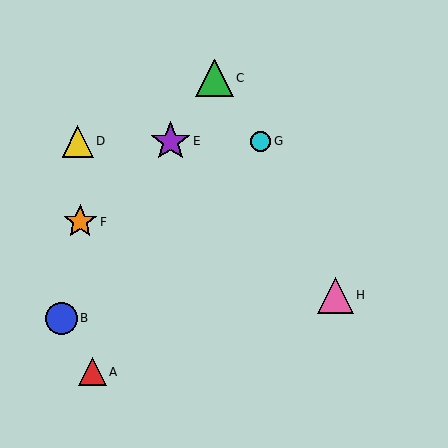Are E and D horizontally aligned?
Yes, both are at y≈141.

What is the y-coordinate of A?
Object A is at y≈372.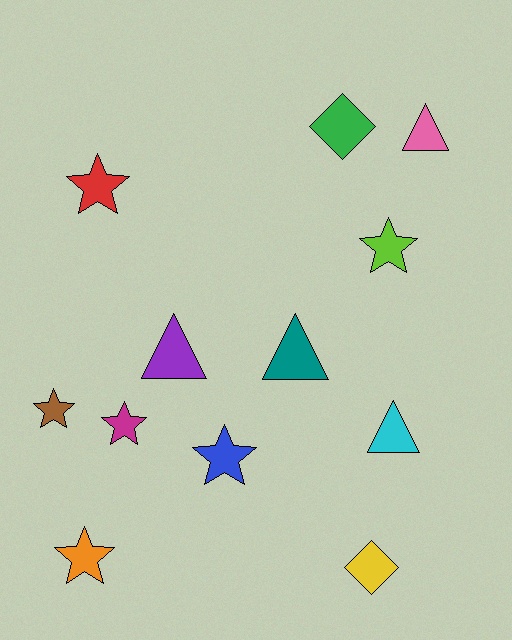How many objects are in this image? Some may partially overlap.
There are 12 objects.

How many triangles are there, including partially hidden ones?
There are 4 triangles.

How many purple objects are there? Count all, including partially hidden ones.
There is 1 purple object.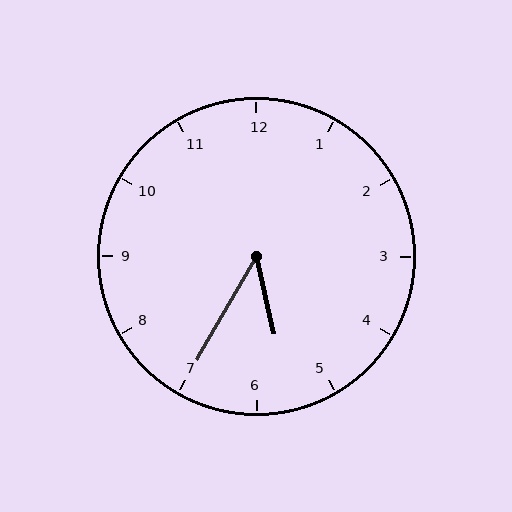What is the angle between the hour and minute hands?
Approximately 42 degrees.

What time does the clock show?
5:35.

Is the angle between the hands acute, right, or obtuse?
It is acute.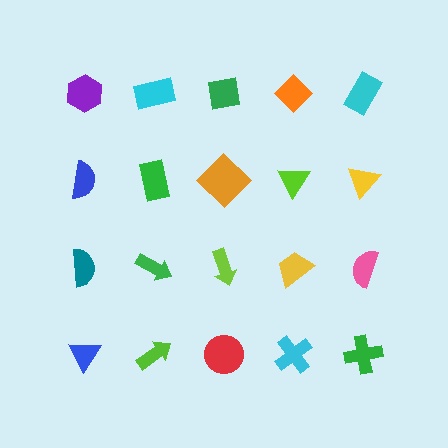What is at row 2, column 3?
An orange diamond.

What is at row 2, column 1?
A blue semicircle.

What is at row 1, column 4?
An orange diamond.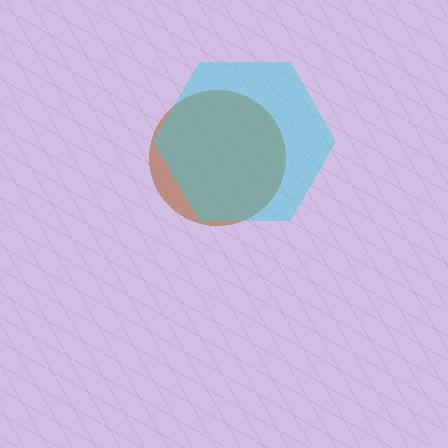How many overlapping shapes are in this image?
There are 2 overlapping shapes in the image.